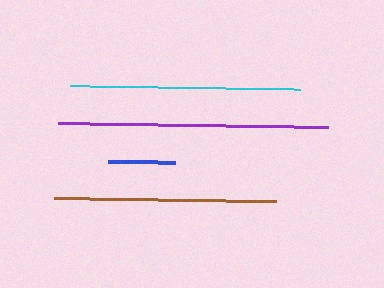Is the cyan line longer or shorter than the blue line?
The cyan line is longer than the blue line.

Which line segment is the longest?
The purple line is the longest at approximately 270 pixels.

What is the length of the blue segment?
The blue segment is approximately 67 pixels long.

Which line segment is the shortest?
The blue line is the shortest at approximately 67 pixels.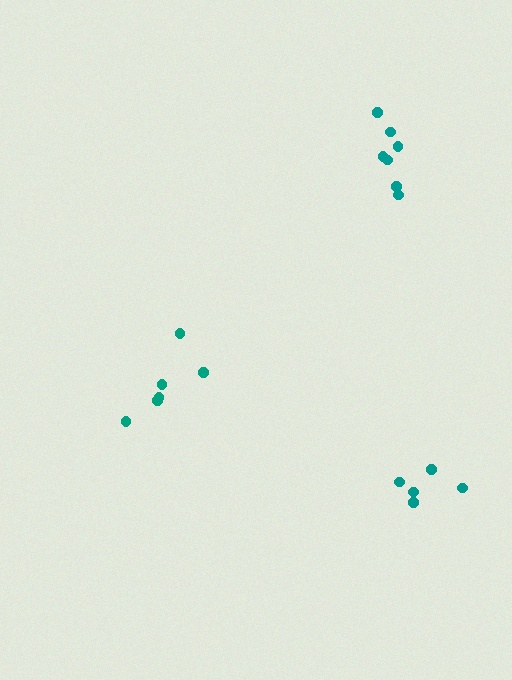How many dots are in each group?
Group 1: 5 dots, Group 2: 6 dots, Group 3: 7 dots (18 total).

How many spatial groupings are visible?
There are 3 spatial groupings.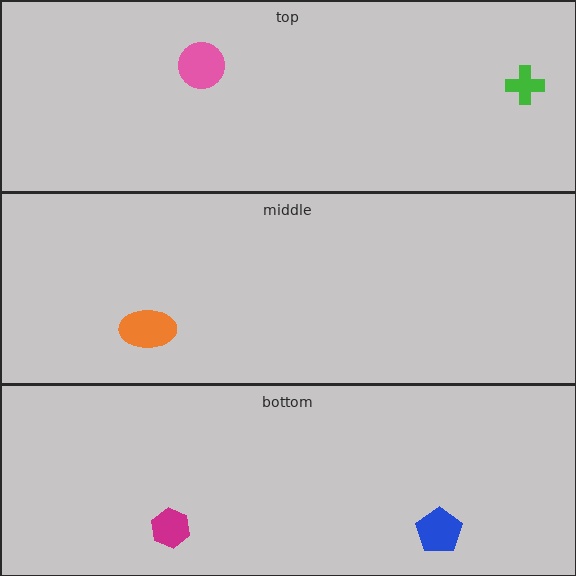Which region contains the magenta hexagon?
The bottom region.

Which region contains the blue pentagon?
The bottom region.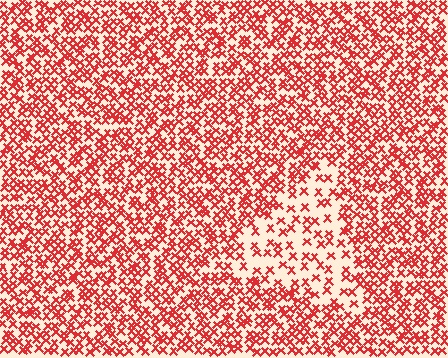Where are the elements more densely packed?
The elements are more densely packed outside the triangle boundary.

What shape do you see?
I see a triangle.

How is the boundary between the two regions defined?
The boundary is defined by a change in element density (approximately 2.2x ratio). All elements are the same color, size, and shape.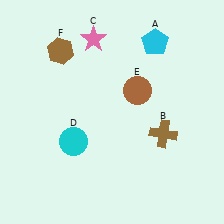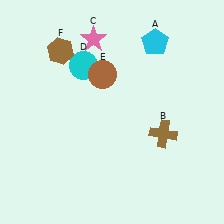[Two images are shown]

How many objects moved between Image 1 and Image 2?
2 objects moved between the two images.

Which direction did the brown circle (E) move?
The brown circle (E) moved left.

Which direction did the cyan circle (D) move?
The cyan circle (D) moved up.